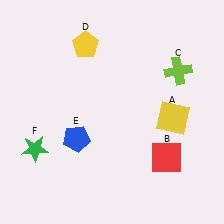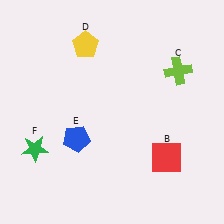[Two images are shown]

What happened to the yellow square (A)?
The yellow square (A) was removed in Image 2. It was in the bottom-right area of Image 1.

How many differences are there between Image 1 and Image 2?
There is 1 difference between the two images.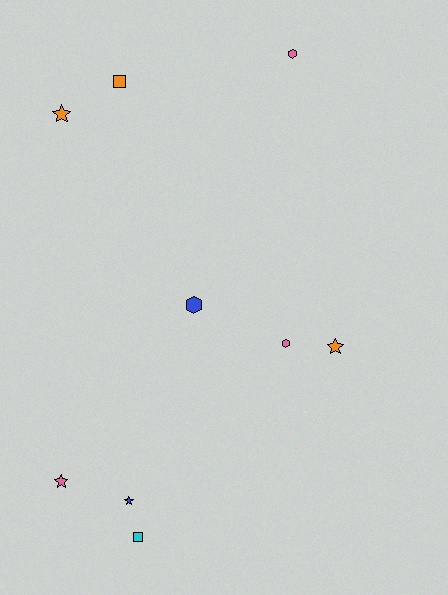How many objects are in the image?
There are 9 objects.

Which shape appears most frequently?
Star, with 4 objects.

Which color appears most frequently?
Orange, with 3 objects.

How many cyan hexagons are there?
There are no cyan hexagons.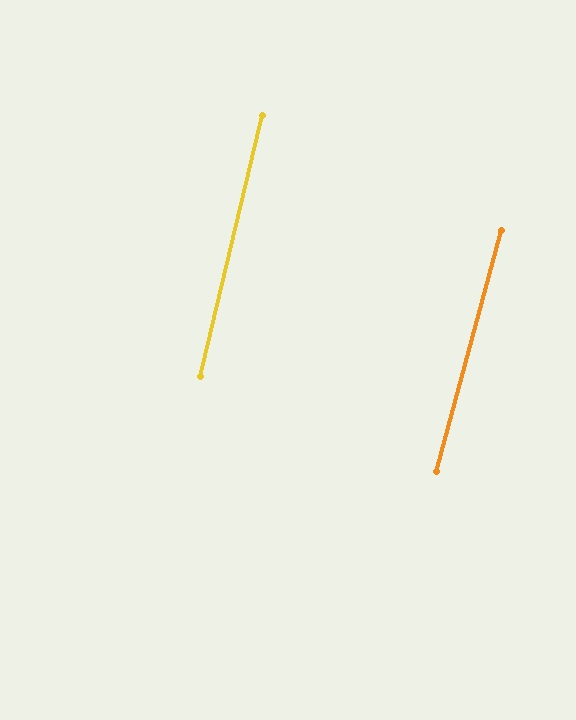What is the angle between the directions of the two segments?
Approximately 2 degrees.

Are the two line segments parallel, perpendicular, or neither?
Parallel — their directions differ by only 1.8°.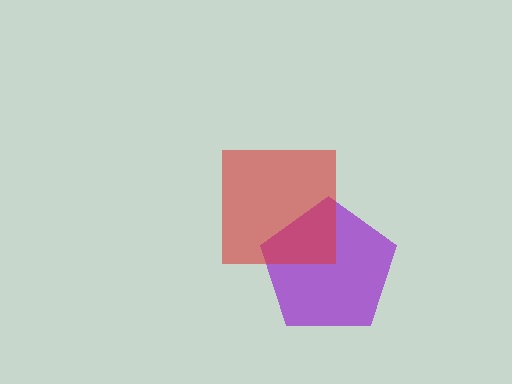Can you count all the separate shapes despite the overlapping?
Yes, there are 2 separate shapes.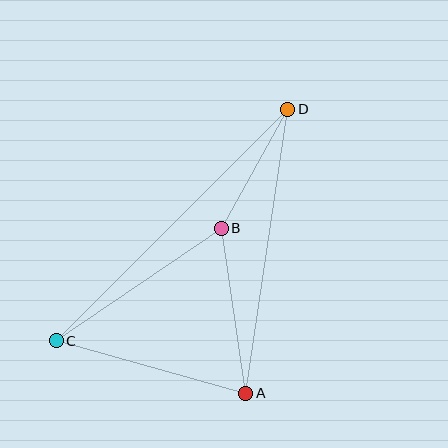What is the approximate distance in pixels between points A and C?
The distance between A and C is approximately 196 pixels.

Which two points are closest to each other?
Points B and D are closest to each other.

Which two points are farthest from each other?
Points C and D are farthest from each other.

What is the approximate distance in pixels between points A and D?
The distance between A and D is approximately 287 pixels.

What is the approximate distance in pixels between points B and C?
The distance between B and C is approximately 200 pixels.